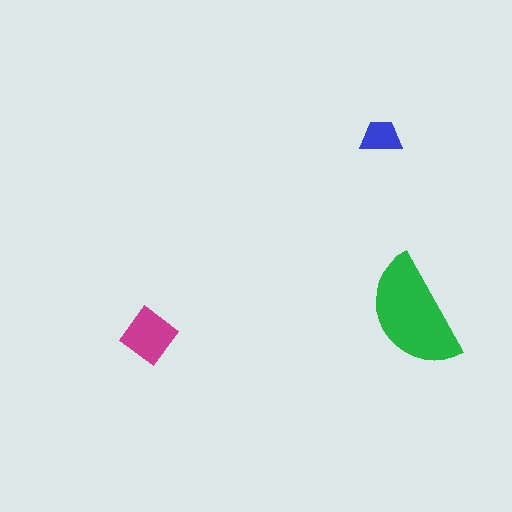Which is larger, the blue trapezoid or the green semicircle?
The green semicircle.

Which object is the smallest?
The blue trapezoid.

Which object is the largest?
The green semicircle.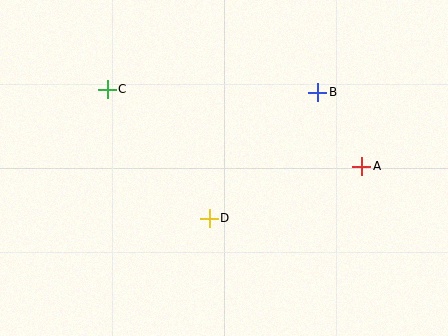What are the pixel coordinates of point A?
Point A is at (362, 166).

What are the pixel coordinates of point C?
Point C is at (107, 89).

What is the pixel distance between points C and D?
The distance between C and D is 165 pixels.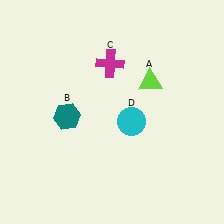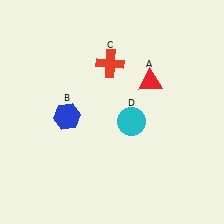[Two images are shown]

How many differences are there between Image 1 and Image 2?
There are 3 differences between the two images.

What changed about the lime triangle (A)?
In Image 1, A is lime. In Image 2, it changed to red.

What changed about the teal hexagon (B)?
In Image 1, B is teal. In Image 2, it changed to blue.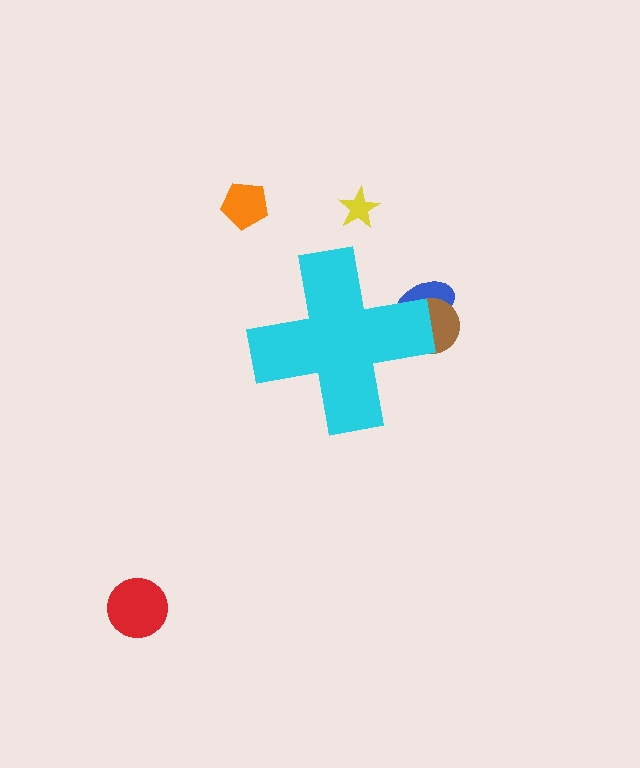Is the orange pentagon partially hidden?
No, the orange pentagon is fully visible.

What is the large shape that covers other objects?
A cyan cross.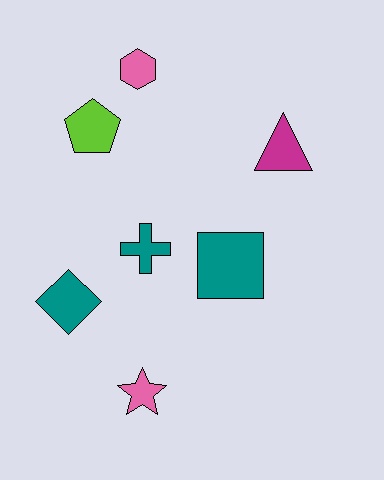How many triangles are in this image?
There is 1 triangle.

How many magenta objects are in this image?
There is 1 magenta object.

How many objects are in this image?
There are 7 objects.